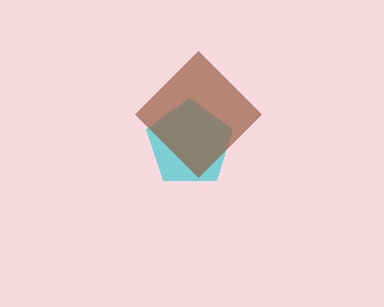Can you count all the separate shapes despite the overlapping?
Yes, there are 2 separate shapes.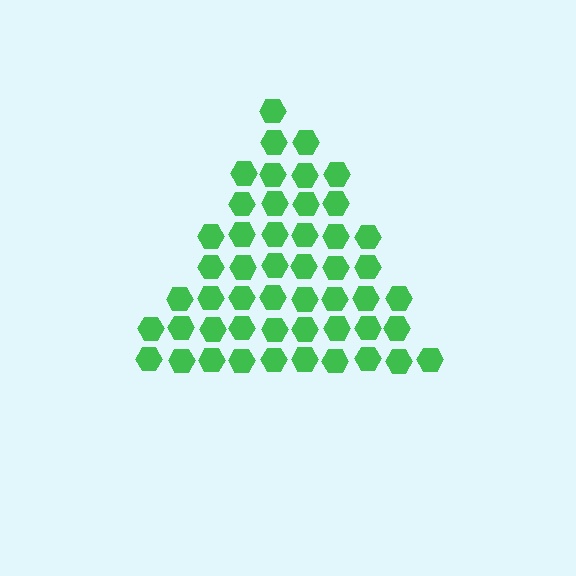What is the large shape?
The large shape is a triangle.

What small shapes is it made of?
It is made of small hexagons.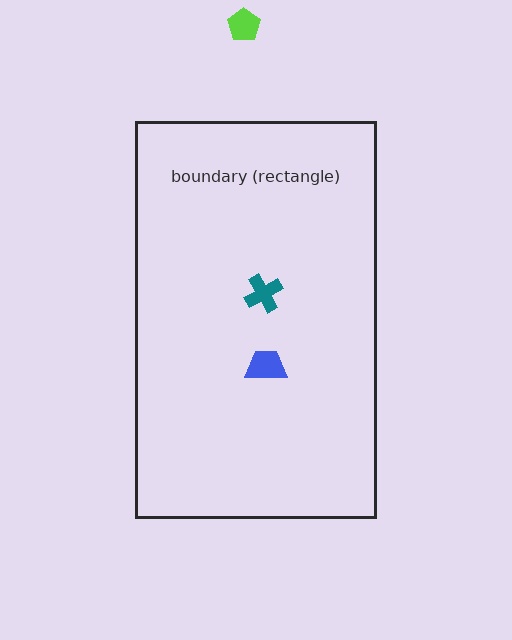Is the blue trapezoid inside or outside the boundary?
Inside.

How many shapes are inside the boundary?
2 inside, 1 outside.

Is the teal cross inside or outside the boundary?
Inside.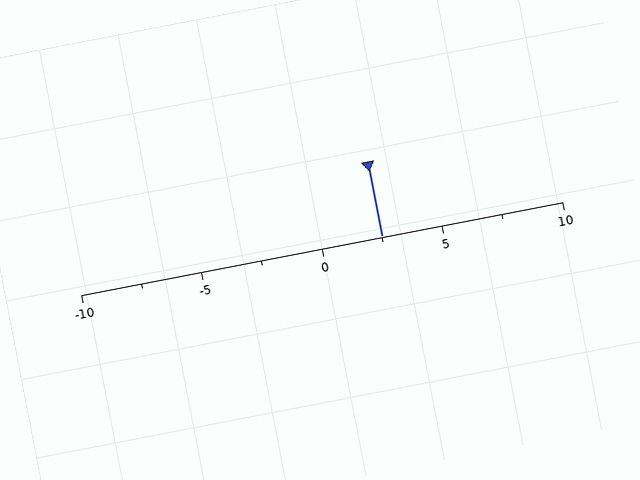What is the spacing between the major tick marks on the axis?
The major ticks are spaced 5 apart.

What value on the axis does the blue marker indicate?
The marker indicates approximately 2.5.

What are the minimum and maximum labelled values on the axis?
The axis runs from -10 to 10.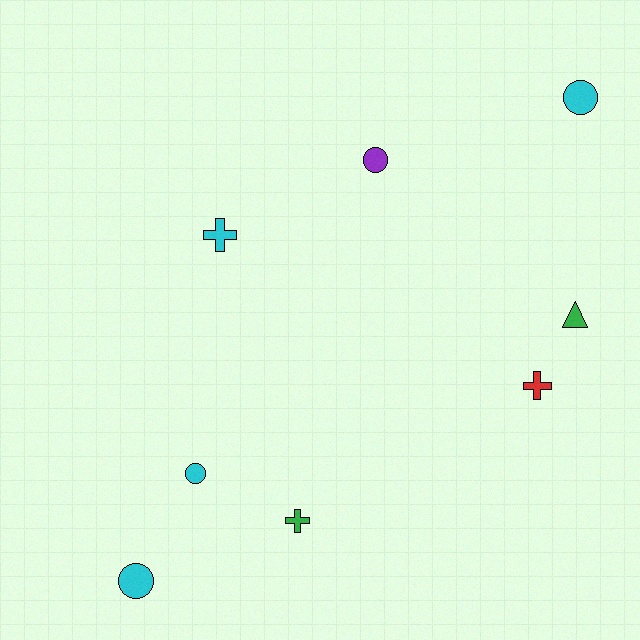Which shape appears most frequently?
Circle, with 4 objects.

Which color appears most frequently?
Cyan, with 4 objects.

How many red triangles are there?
There are no red triangles.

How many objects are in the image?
There are 8 objects.